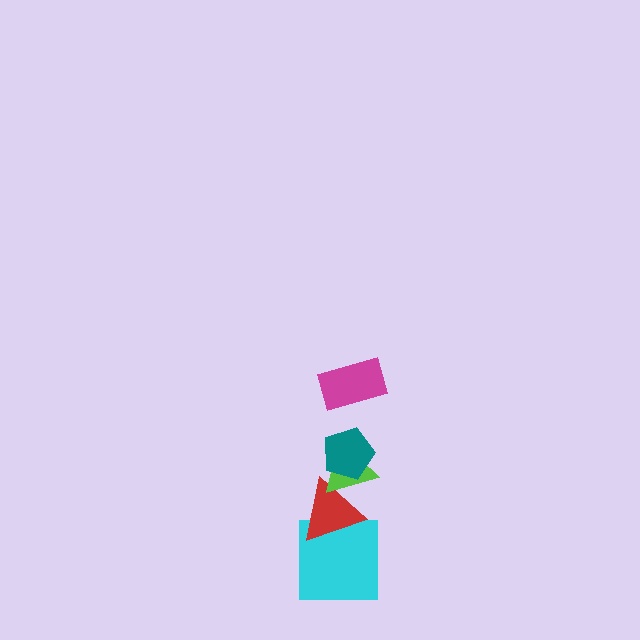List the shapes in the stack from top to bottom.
From top to bottom: the magenta rectangle, the teal pentagon, the lime triangle, the red triangle, the cyan square.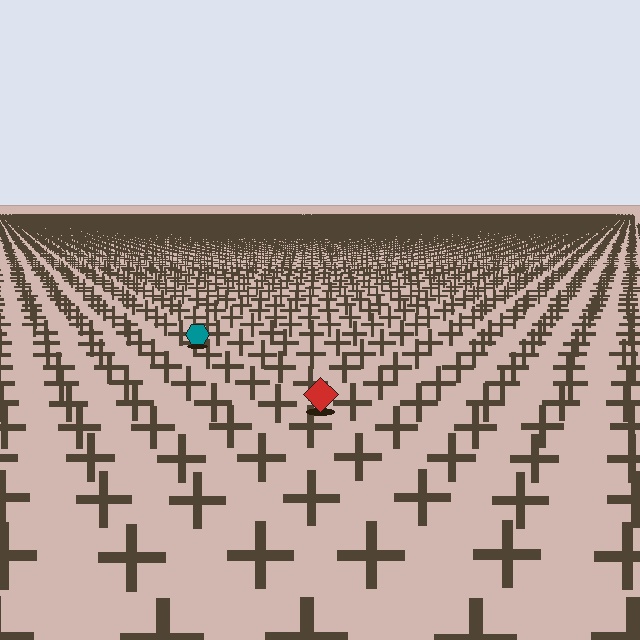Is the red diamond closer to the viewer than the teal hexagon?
Yes. The red diamond is closer — you can tell from the texture gradient: the ground texture is coarser near it.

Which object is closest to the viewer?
The red diamond is closest. The texture marks near it are larger and more spread out.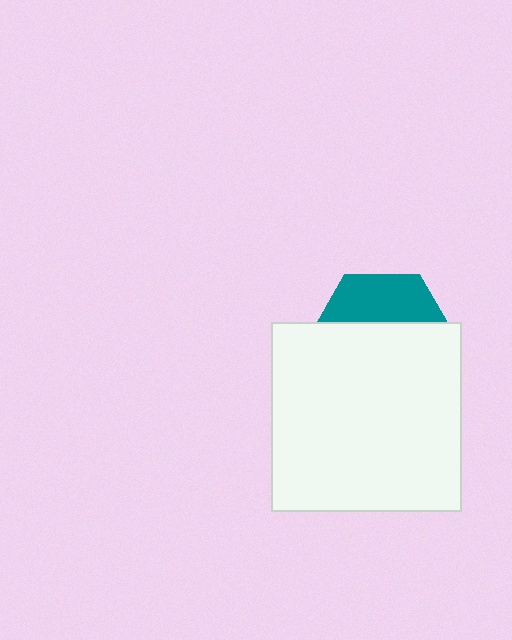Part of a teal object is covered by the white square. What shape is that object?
It is a hexagon.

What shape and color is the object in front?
The object in front is a white square.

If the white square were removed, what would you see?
You would see the complete teal hexagon.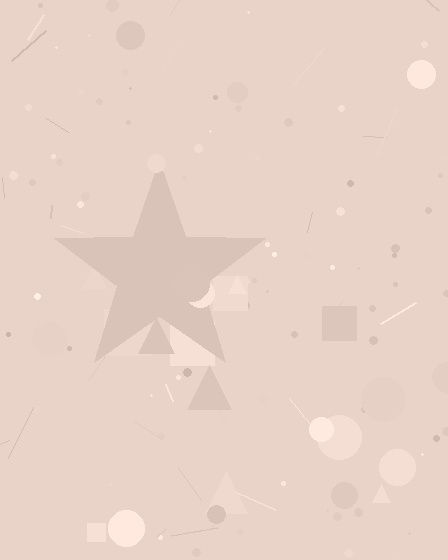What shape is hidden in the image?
A star is hidden in the image.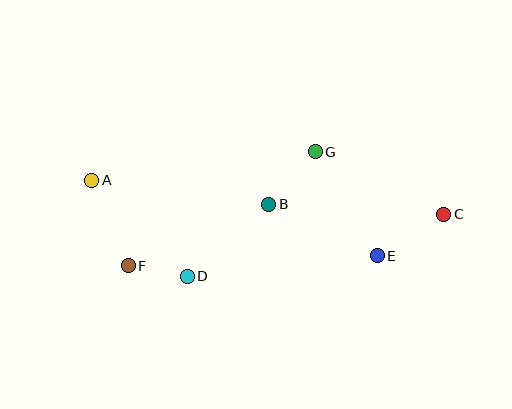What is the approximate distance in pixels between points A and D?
The distance between A and D is approximately 135 pixels.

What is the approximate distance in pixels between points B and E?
The distance between B and E is approximately 120 pixels.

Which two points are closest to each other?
Points D and F are closest to each other.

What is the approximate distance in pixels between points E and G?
The distance between E and G is approximately 121 pixels.